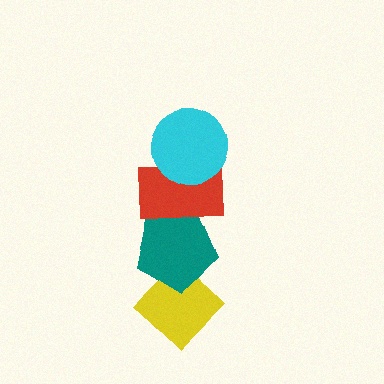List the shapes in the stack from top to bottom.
From top to bottom: the cyan circle, the red rectangle, the teal pentagon, the yellow diamond.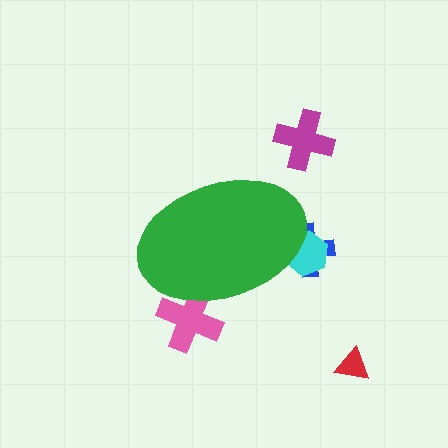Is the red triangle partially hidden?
No, the red triangle is fully visible.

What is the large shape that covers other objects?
A green ellipse.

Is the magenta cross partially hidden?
No, the magenta cross is fully visible.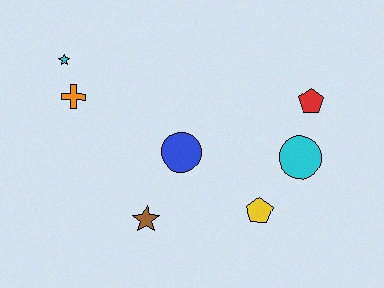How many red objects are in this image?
There is 1 red object.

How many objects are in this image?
There are 7 objects.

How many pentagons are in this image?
There are 2 pentagons.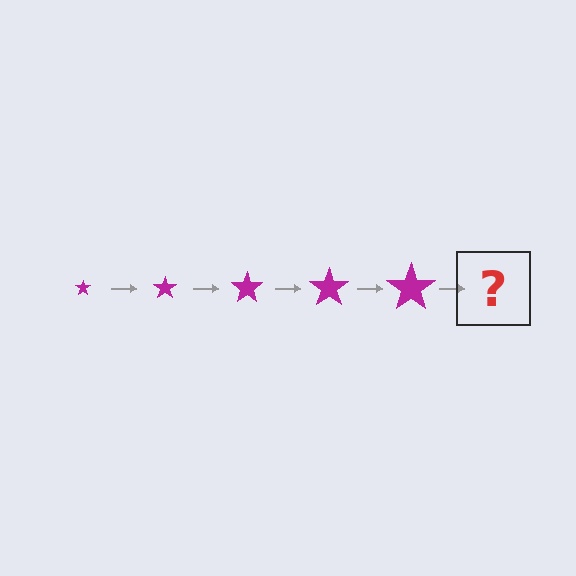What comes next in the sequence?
The next element should be a magenta star, larger than the previous one.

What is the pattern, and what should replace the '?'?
The pattern is that the star gets progressively larger each step. The '?' should be a magenta star, larger than the previous one.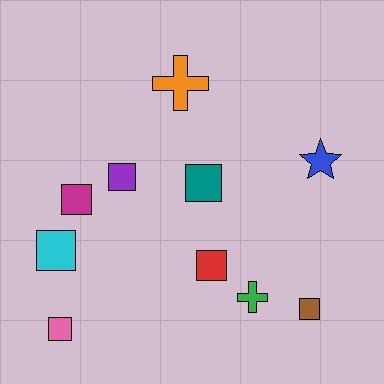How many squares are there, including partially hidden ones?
There are 7 squares.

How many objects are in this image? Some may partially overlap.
There are 10 objects.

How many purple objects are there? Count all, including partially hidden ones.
There is 1 purple object.